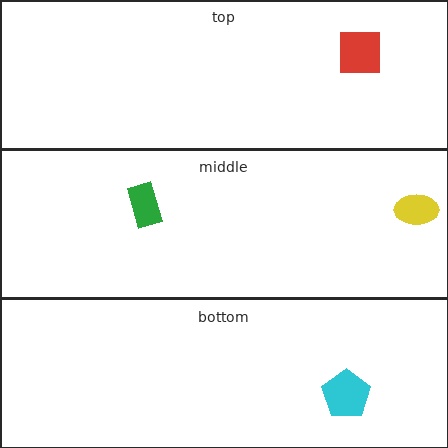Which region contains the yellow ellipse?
The middle region.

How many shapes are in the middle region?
2.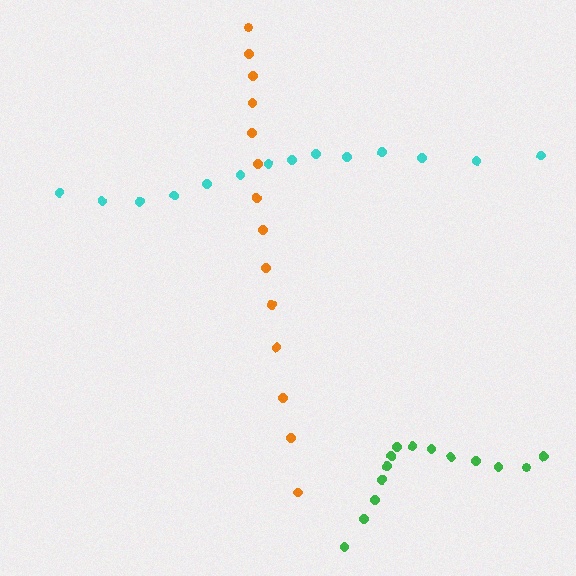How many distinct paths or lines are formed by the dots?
There are 3 distinct paths.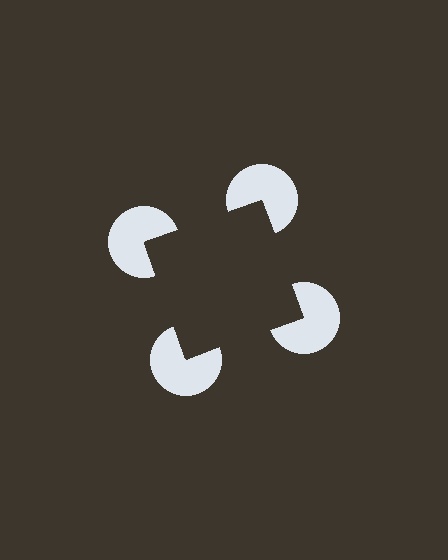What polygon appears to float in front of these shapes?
An illusory square — its edges are inferred from the aligned wedge cuts in the pac-man discs, not physically drawn.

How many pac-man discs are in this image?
There are 4 — one at each vertex of the illusory square.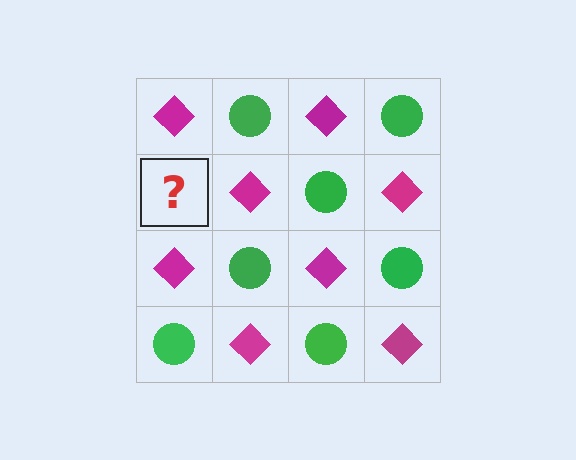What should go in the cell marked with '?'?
The missing cell should contain a green circle.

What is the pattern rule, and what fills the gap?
The rule is that it alternates magenta diamond and green circle in a checkerboard pattern. The gap should be filled with a green circle.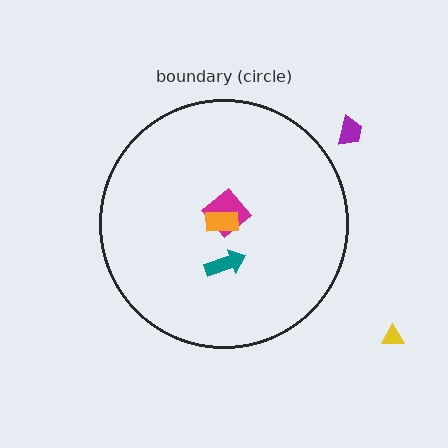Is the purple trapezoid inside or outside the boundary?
Outside.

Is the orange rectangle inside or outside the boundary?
Inside.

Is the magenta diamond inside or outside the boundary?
Inside.